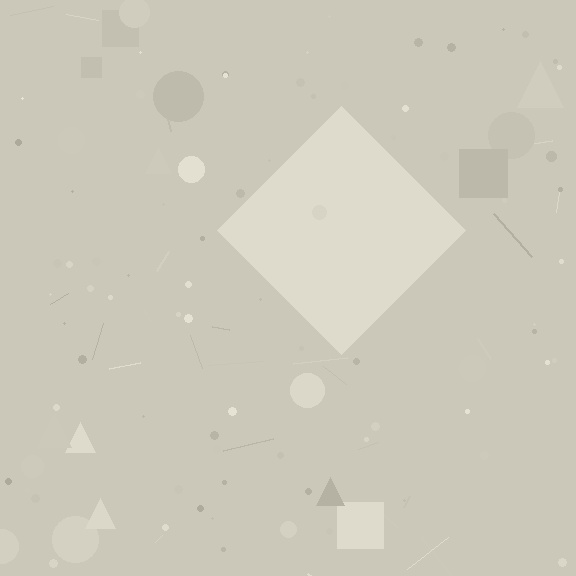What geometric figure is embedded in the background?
A diamond is embedded in the background.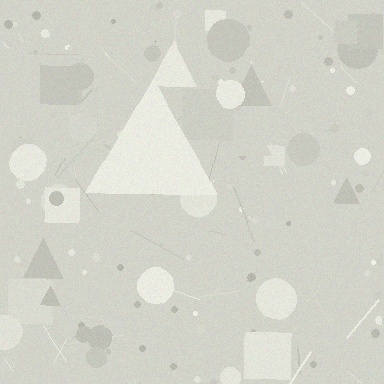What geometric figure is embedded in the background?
A triangle is embedded in the background.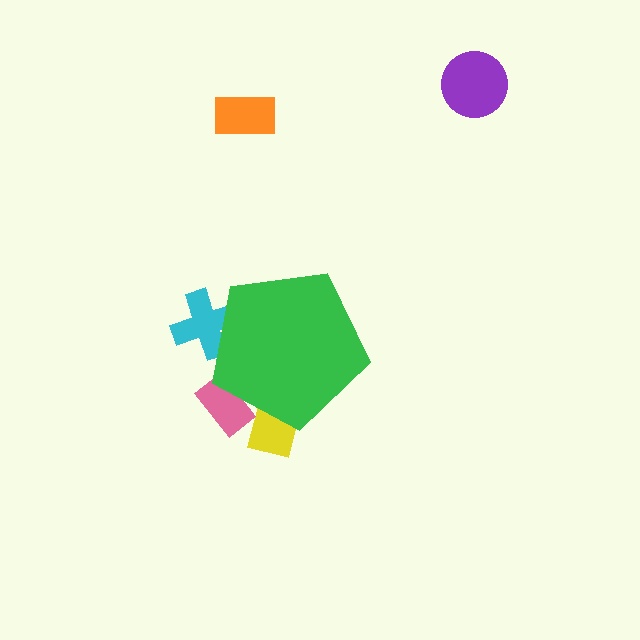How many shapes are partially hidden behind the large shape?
3 shapes are partially hidden.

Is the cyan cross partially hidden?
Yes, the cyan cross is partially hidden behind the green pentagon.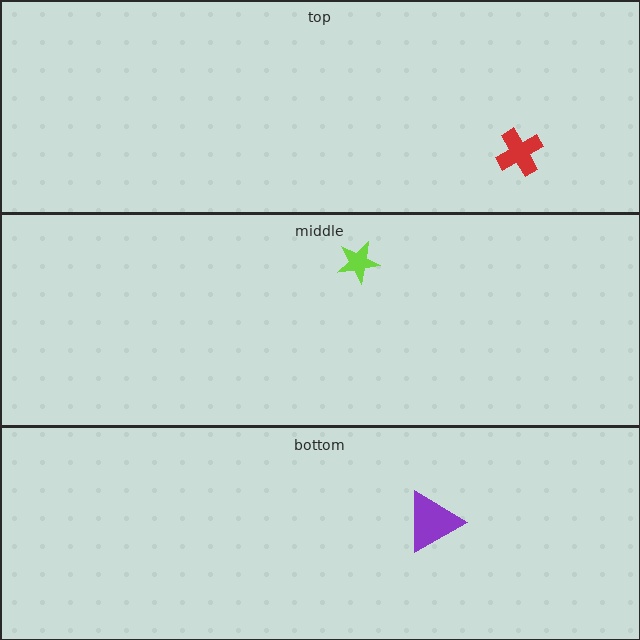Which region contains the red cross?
The top region.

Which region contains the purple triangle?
The bottom region.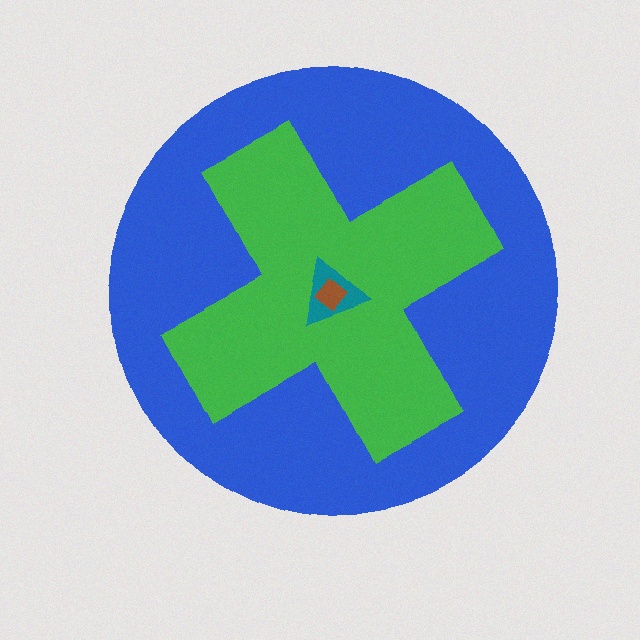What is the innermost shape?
The brown diamond.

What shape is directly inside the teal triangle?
The brown diamond.